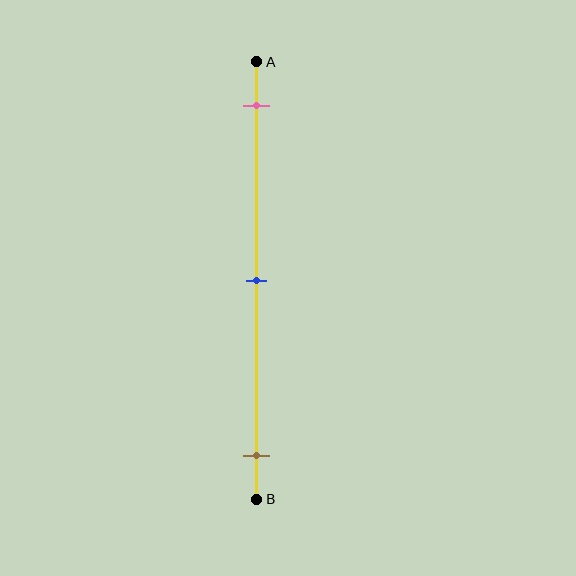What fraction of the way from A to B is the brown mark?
The brown mark is approximately 90% (0.9) of the way from A to B.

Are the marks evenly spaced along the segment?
Yes, the marks are approximately evenly spaced.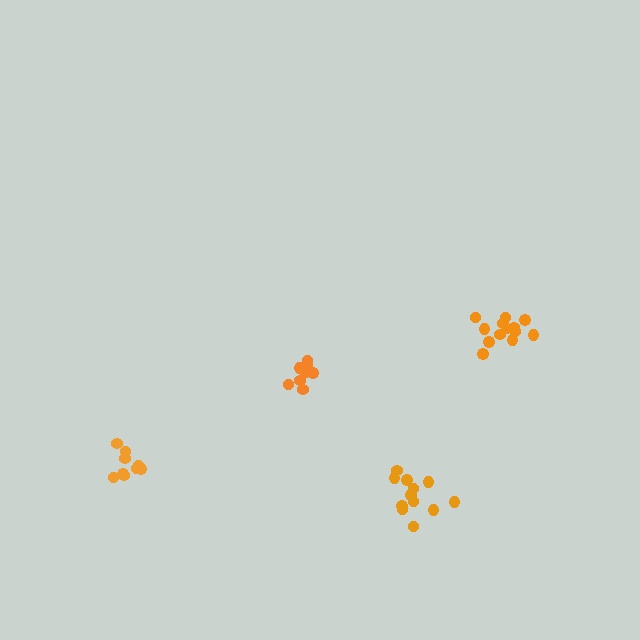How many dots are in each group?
Group 1: 13 dots, Group 2: 9 dots, Group 3: 9 dots, Group 4: 12 dots (43 total).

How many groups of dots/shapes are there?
There are 4 groups.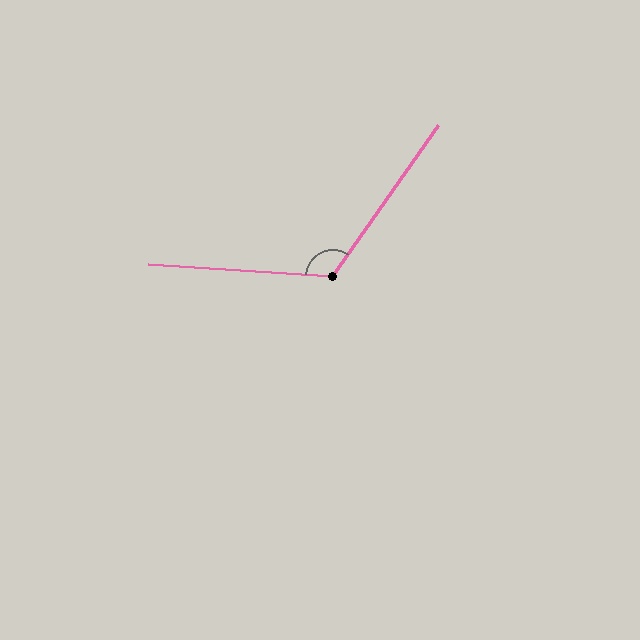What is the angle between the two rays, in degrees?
Approximately 121 degrees.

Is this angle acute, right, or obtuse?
It is obtuse.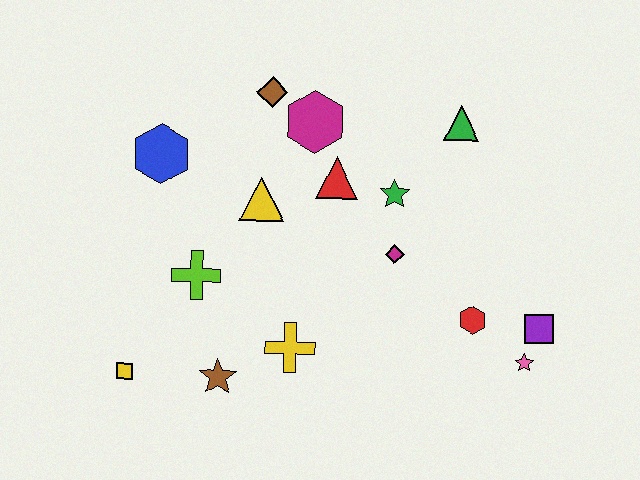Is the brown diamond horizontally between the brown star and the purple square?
Yes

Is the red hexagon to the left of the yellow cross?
No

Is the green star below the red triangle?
Yes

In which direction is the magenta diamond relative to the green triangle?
The magenta diamond is below the green triangle.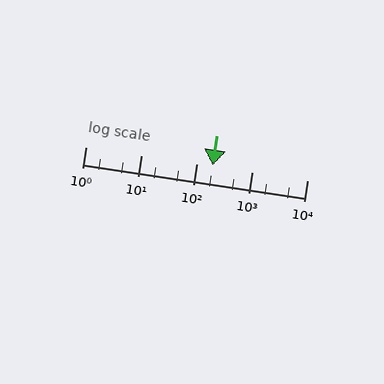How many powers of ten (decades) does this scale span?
The scale spans 4 decades, from 1 to 10000.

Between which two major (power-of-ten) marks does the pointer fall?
The pointer is between 100 and 1000.